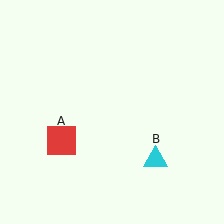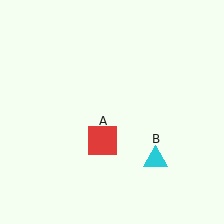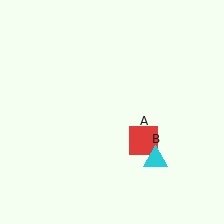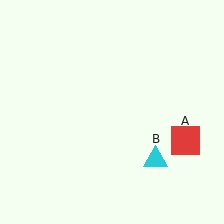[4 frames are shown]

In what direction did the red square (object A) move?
The red square (object A) moved right.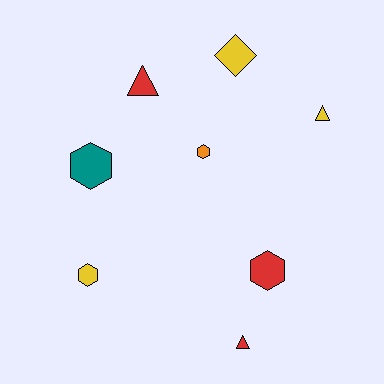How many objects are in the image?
There are 8 objects.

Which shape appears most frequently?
Hexagon, with 4 objects.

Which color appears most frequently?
Yellow, with 3 objects.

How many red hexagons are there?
There is 1 red hexagon.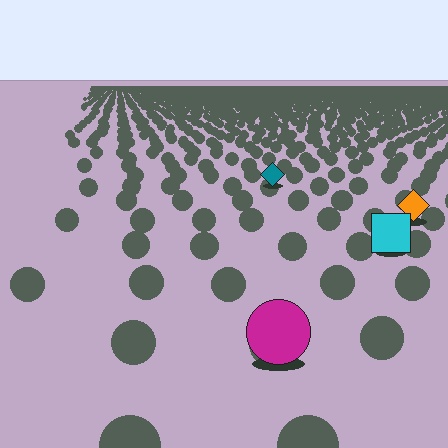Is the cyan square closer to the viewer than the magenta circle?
No. The magenta circle is closer — you can tell from the texture gradient: the ground texture is coarser near it.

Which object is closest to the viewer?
The magenta circle is closest. The texture marks near it are larger and more spread out.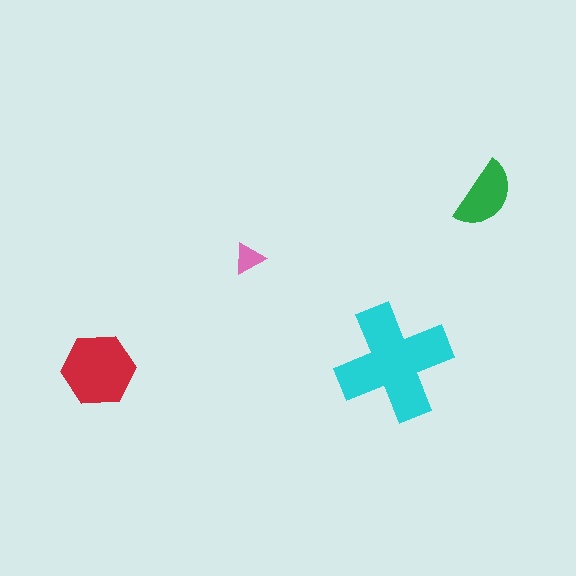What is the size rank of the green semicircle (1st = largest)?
3rd.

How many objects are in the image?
There are 4 objects in the image.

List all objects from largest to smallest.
The cyan cross, the red hexagon, the green semicircle, the pink triangle.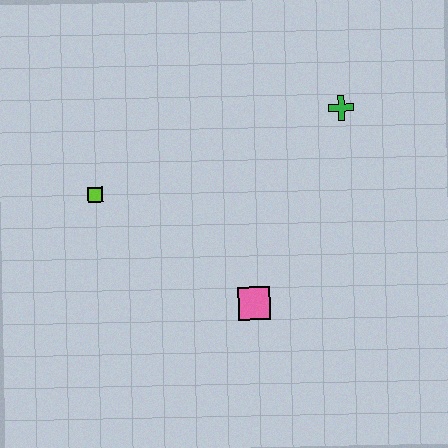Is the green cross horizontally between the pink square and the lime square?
No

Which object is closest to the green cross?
The pink square is closest to the green cross.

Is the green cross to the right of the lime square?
Yes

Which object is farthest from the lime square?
The green cross is farthest from the lime square.